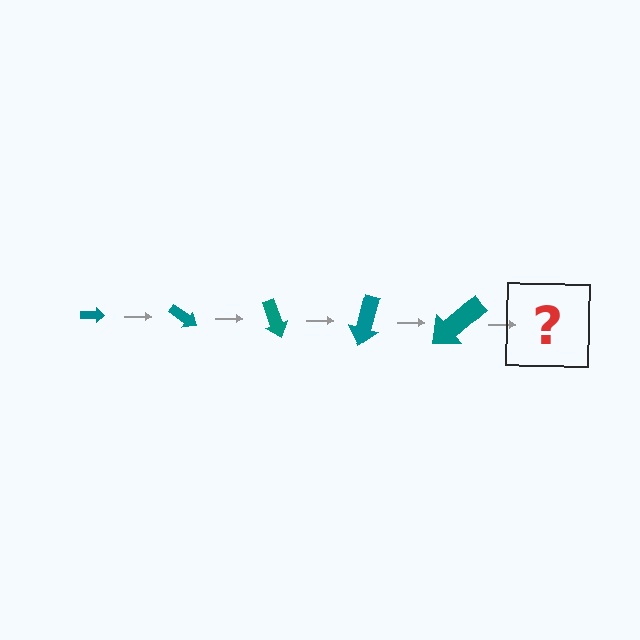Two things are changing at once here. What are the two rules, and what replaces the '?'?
The two rules are that the arrow grows larger each step and it rotates 35 degrees each step. The '?' should be an arrow, larger than the previous one and rotated 175 degrees from the start.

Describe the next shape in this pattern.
It should be an arrow, larger than the previous one and rotated 175 degrees from the start.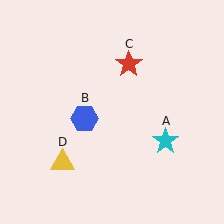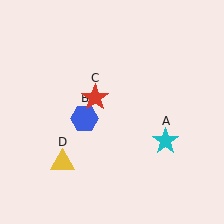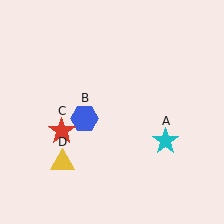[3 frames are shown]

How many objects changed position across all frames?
1 object changed position: red star (object C).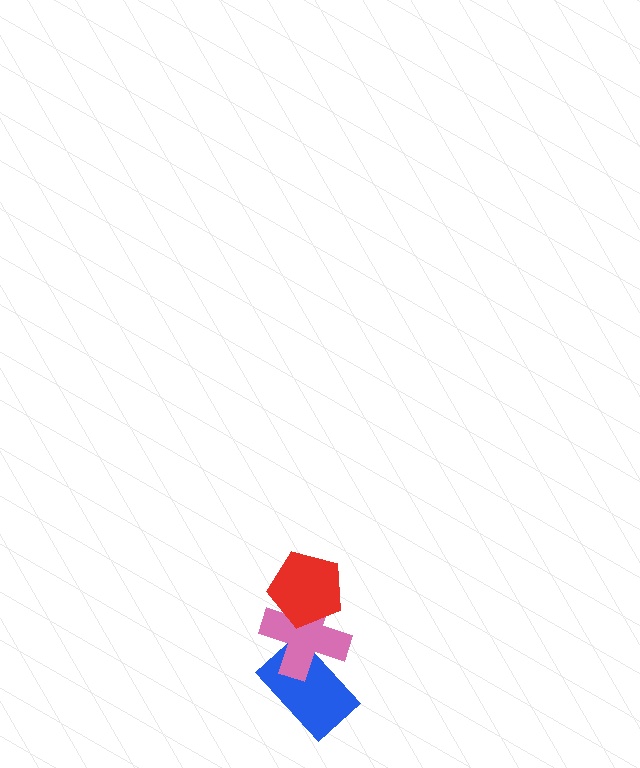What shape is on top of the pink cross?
The red pentagon is on top of the pink cross.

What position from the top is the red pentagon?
The red pentagon is 1st from the top.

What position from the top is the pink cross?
The pink cross is 2nd from the top.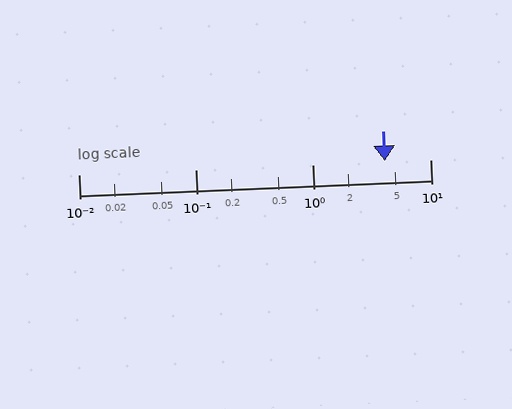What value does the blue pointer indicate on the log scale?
The pointer indicates approximately 4.1.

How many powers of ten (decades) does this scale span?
The scale spans 3 decades, from 0.01 to 10.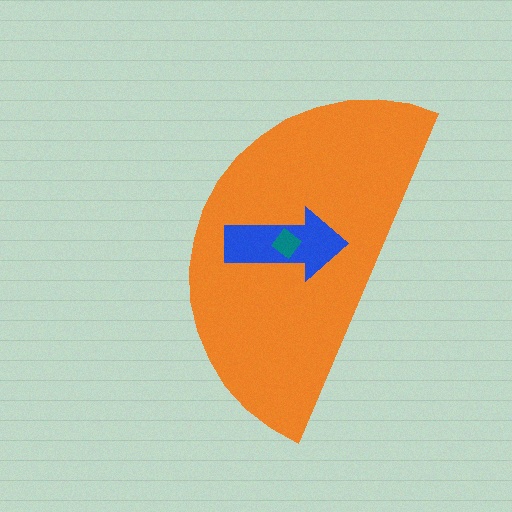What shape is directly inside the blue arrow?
The teal diamond.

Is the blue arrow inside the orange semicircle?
Yes.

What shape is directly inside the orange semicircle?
The blue arrow.